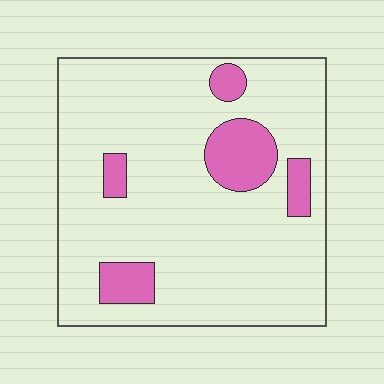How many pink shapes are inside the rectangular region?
5.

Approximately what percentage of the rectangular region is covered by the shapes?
Approximately 15%.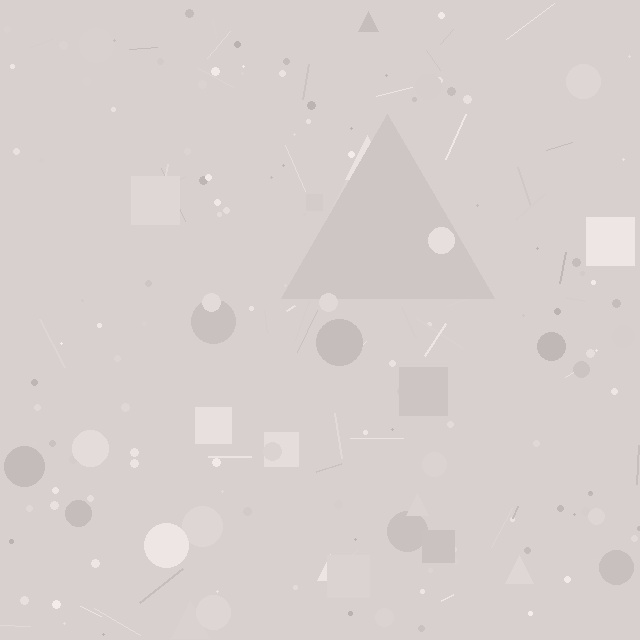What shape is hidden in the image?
A triangle is hidden in the image.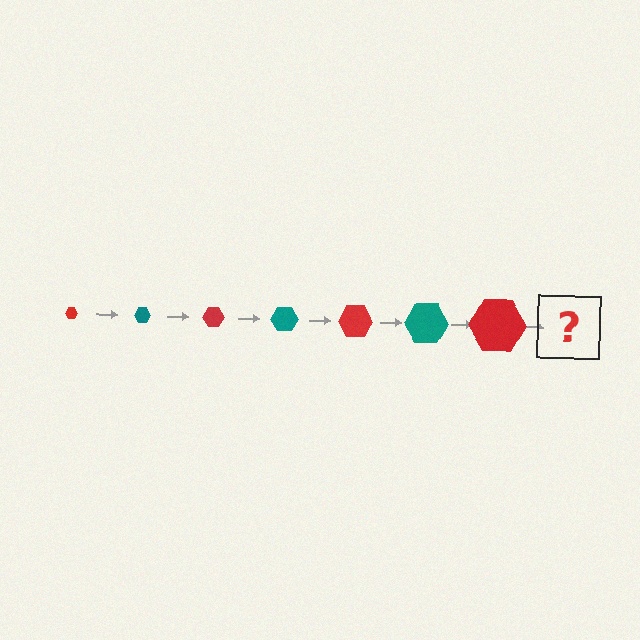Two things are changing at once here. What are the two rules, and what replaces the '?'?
The two rules are that the hexagon grows larger each step and the color cycles through red and teal. The '?' should be a teal hexagon, larger than the previous one.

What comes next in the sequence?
The next element should be a teal hexagon, larger than the previous one.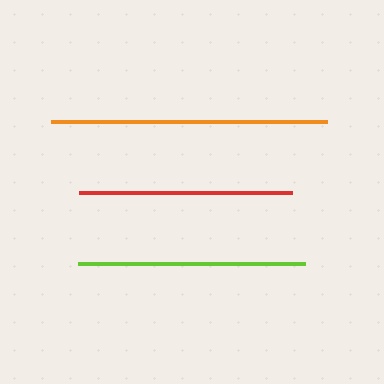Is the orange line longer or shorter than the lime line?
The orange line is longer than the lime line.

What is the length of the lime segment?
The lime segment is approximately 227 pixels long.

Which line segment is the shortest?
The red line is the shortest at approximately 213 pixels.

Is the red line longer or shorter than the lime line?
The lime line is longer than the red line.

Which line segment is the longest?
The orange line is the longest at approximately 276 pixels.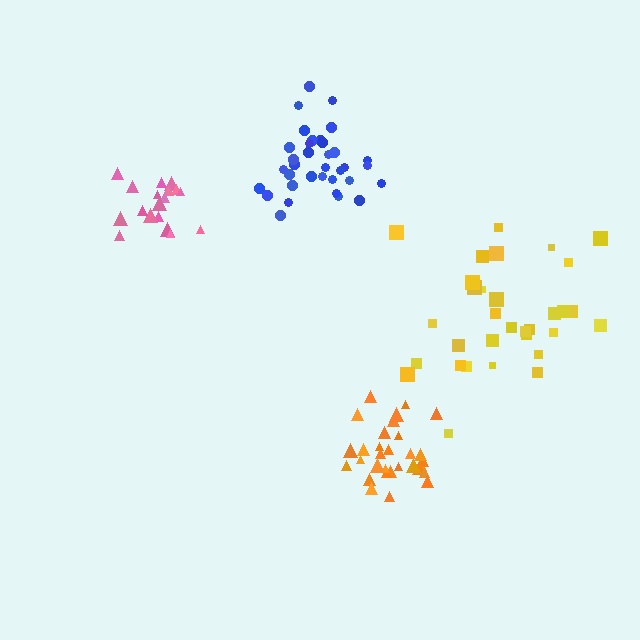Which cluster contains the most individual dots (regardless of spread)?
Blue (35).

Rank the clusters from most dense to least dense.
orange, blue, pink, yellow.